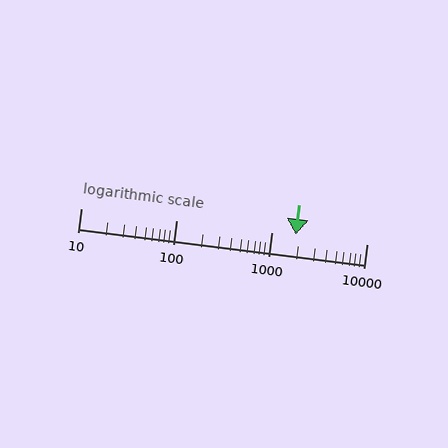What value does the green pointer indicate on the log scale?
The pointer indicates approximately 1800.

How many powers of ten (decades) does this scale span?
The scale spans 3 decades, from 10 to 10000.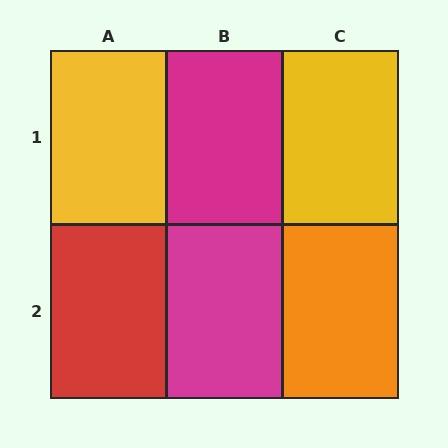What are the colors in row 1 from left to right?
Yellow, magenta, yellow.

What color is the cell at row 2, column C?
Orange.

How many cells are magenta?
2 cells are magenta.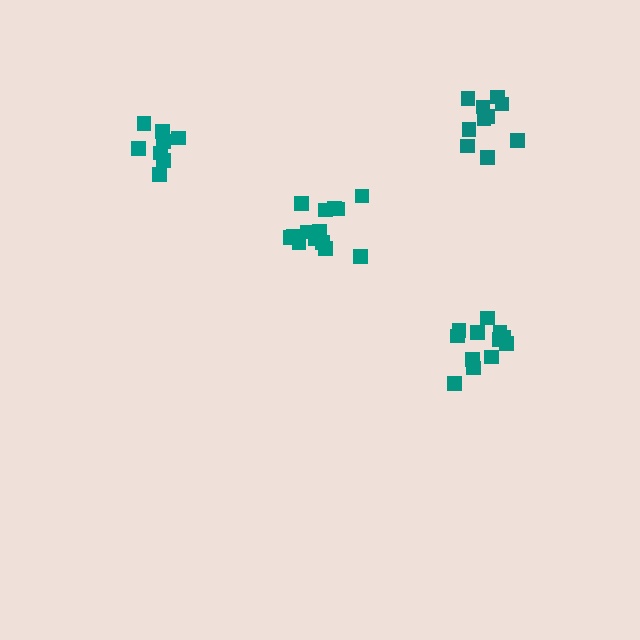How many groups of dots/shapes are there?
There are 4 groups.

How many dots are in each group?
Group 1: 10 dots, Group 2: 9 dots, Group 3: 12 dots, Group 4: 14 dots (45 total).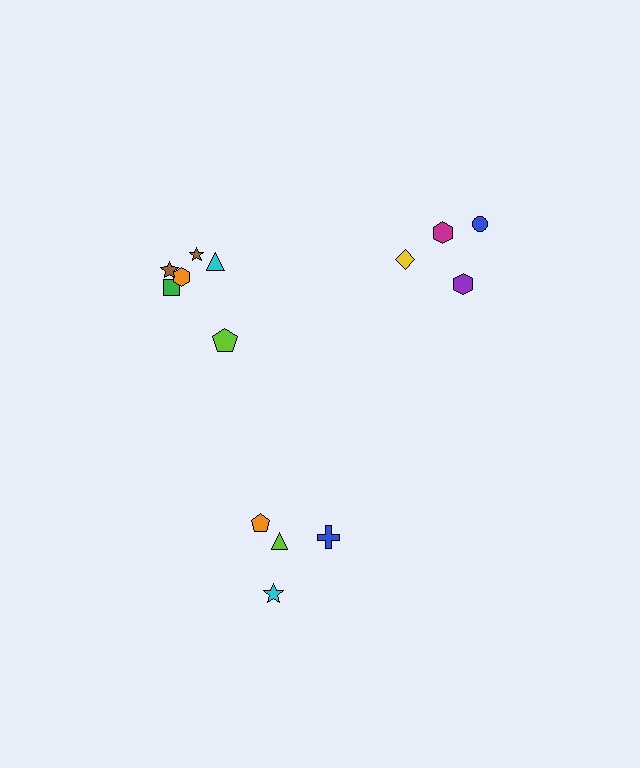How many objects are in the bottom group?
There are 4 objects.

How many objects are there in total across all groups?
There are 14 objects.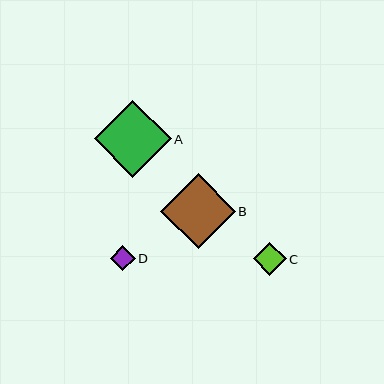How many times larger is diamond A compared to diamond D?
Diamond A is approximately 3.1 times the size of diamond D.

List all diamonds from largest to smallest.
From largest to smallest: A, B, C, D.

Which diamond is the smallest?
Diamond D is the smallest with a size of approximately 25 pixels.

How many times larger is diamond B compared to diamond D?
Diamond B is approximately 3.0 times the size of diamond D.